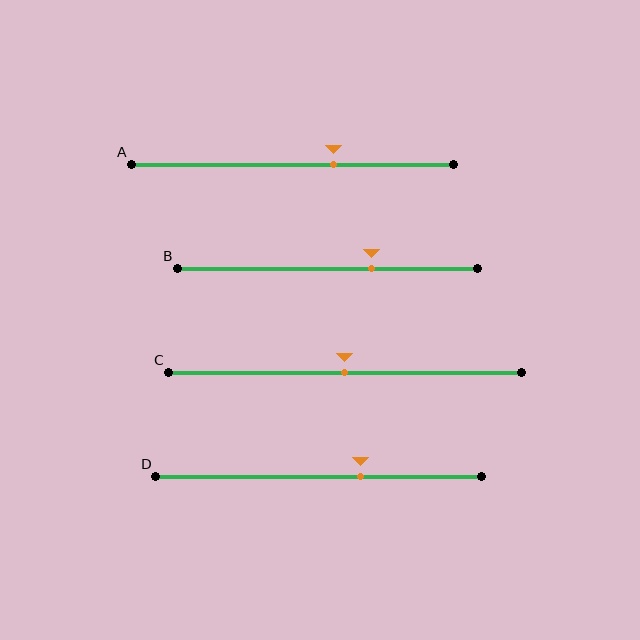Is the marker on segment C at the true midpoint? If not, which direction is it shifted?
Yes, the marker on segment C is at the true midpoint.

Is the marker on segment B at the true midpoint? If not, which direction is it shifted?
No, the marker on segment B is shifted to the right by about 15% of the segment length.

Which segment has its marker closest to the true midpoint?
Segment C has its marker closest to the true midpoint.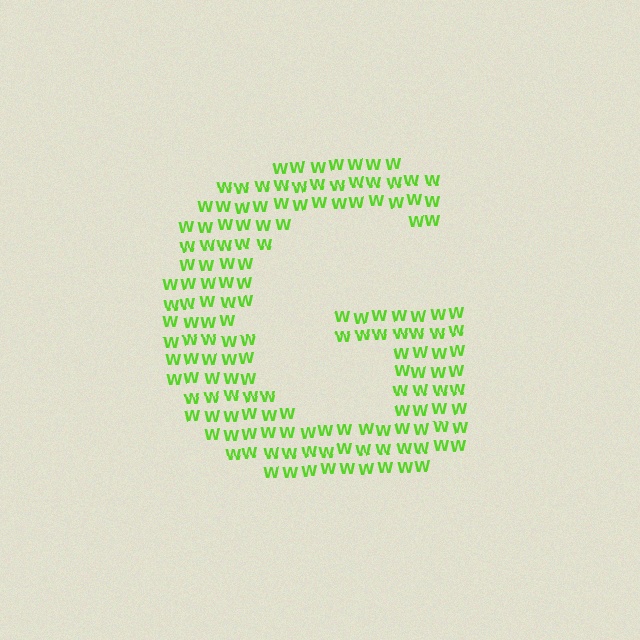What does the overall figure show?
The overall figure shows the letter G.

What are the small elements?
The small elements are letter W's.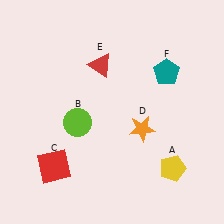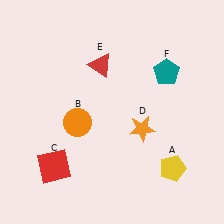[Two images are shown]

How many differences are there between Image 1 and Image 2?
There is 1 difference between the two images.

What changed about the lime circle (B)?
In Image 1, B is lime. In Image 2, it changed to orange.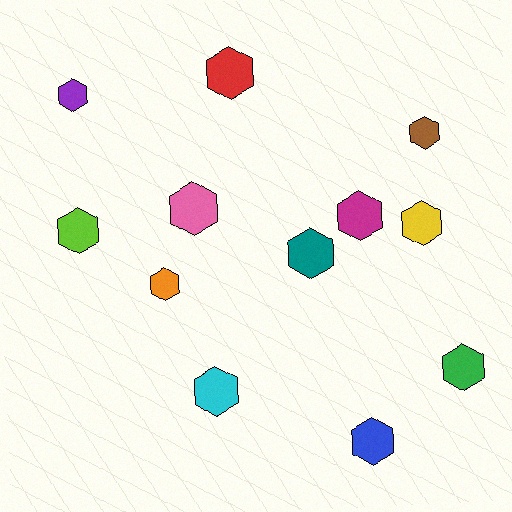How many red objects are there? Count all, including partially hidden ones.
There is 1 red object.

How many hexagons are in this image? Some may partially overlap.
There are 12 hexagons.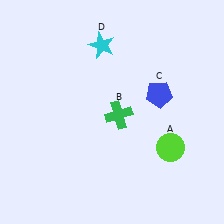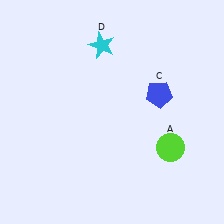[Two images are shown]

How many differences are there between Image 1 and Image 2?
There is 1 difference between the two images.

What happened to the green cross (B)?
The green cross (B) was removed in Image 2. It was in the bottom-right area of Image 1.